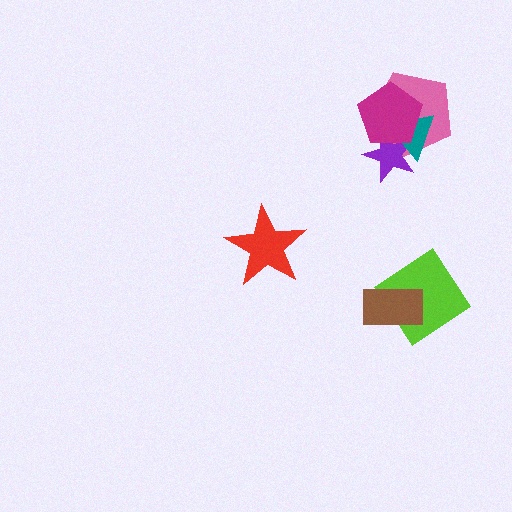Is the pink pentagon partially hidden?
Yes, it is partially covered by another shape.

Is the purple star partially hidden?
Yes, it is partially covered by another shape.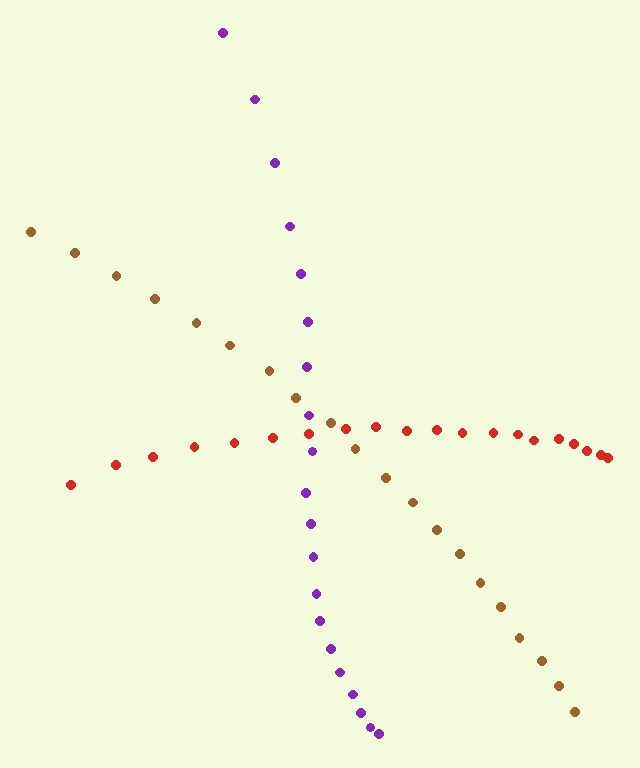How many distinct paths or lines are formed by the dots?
There are 3 distinct paths.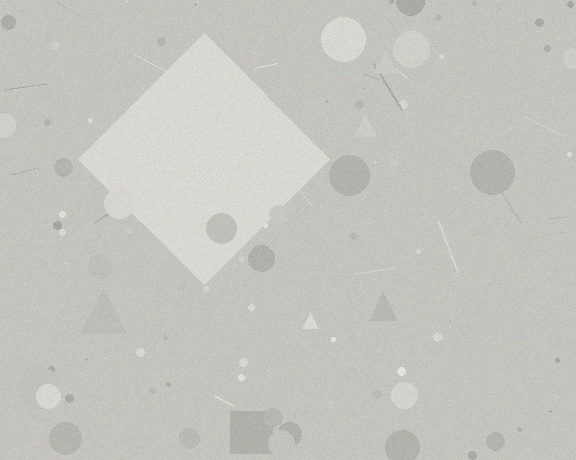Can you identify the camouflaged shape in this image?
The camouflaged shape is a diamond.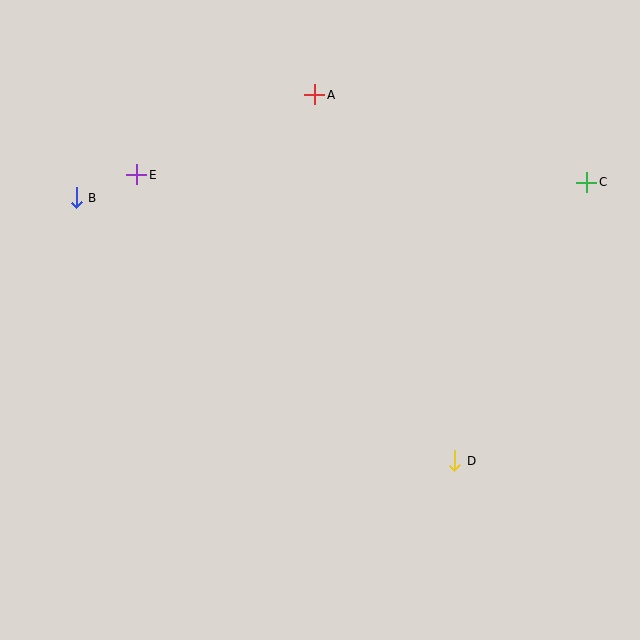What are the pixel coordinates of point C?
Point C is at (587, 182).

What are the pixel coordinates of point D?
Point D is at (455, 461).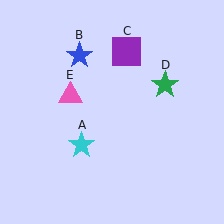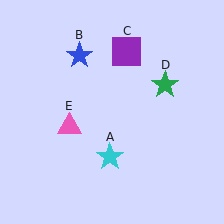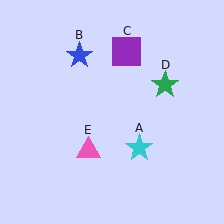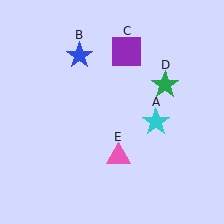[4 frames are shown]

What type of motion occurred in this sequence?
The cyan star (object A), pink triangle (object E) rotated counterclockwise around the center of the scene.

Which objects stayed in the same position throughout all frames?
Blue star (object B) and purple square (object C) and green star (object D) remained stationary.